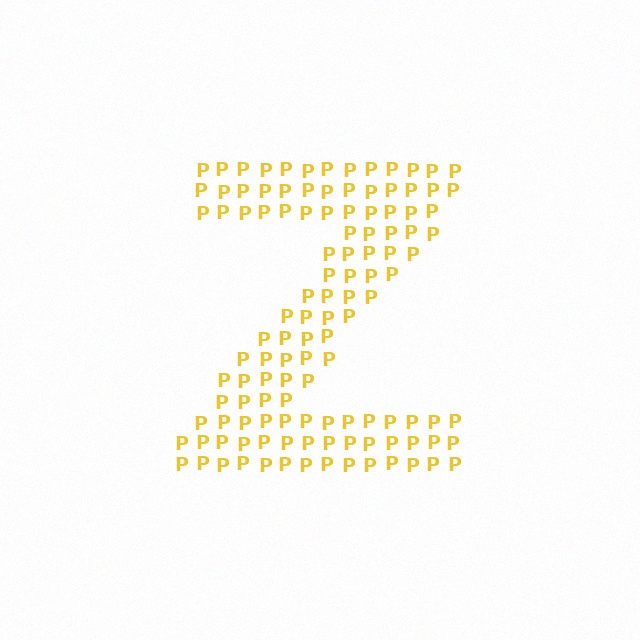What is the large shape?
The large shape is the letter Z.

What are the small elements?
The small elements are letter P's.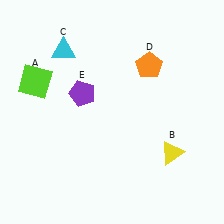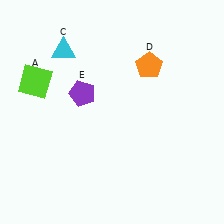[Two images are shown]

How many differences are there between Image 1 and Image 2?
There is 1 difference between the two images.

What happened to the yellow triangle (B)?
The yellow triangle (B) was removed in Image 2. It was in the bottom-right area of Image 1.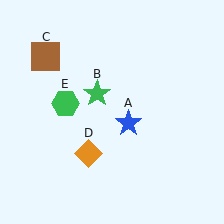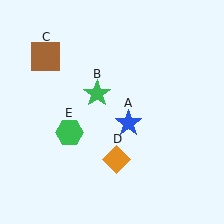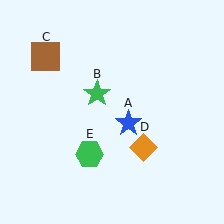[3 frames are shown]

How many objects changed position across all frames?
2 objects changed position: orange diamond (object D), green hexagon (object E).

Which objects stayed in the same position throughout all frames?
Blue star (object A) and green star (object B) and brown square (object C) remained stationary.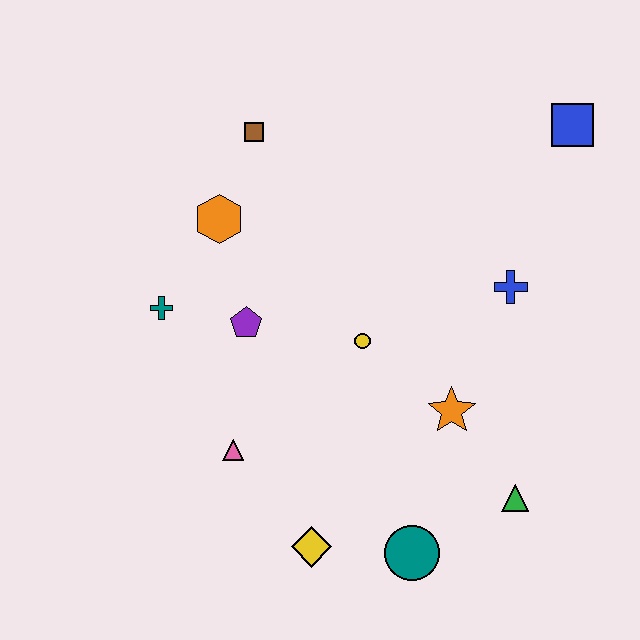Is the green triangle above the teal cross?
No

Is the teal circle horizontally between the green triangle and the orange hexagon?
Yes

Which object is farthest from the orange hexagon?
The green triangle is farthest from the orange hexagon.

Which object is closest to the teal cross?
The purple pentagon is closest to the teal cross.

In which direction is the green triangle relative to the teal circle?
The green triangle is to the right of the teal circle.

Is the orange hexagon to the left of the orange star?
Yes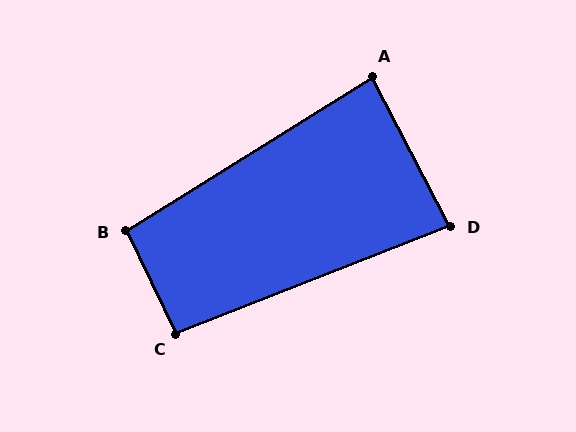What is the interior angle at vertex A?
Approximately 86 degrees (approximately right).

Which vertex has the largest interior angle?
B, at approximately 96 degrees.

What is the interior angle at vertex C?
Approximately 94 degrees (approximately right).